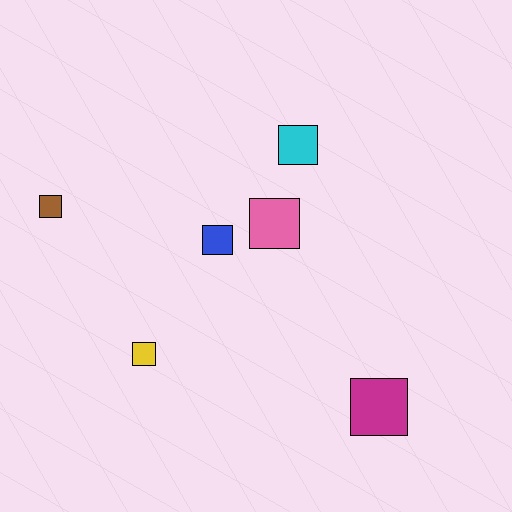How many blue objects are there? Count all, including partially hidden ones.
There is 1 blue object.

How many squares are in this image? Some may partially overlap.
There are 6 squares.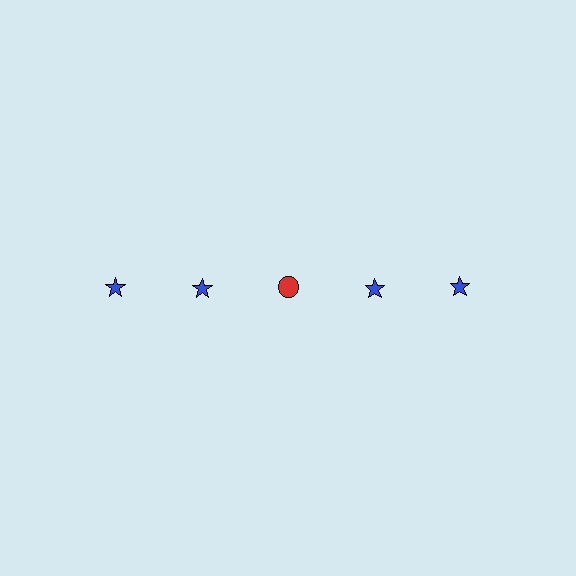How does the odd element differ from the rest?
It differs in both color (red instead of blue) and shape (circle instead of star).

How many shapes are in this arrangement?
There are 5 shapes arranged in a grid pattern.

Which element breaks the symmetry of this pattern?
The red circle in the top row, center column breaks the symmetry. All other shapes are blue stars.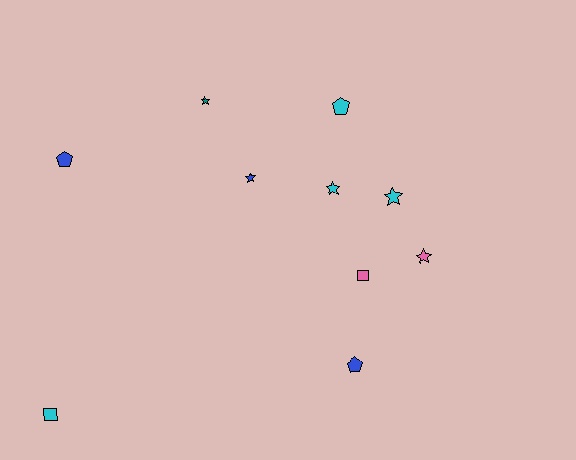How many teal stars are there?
There is 1 teal star.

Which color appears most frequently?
Cyan, with 4 objects.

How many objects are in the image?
There are 10 objects.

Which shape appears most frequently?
Star, with 5 objects.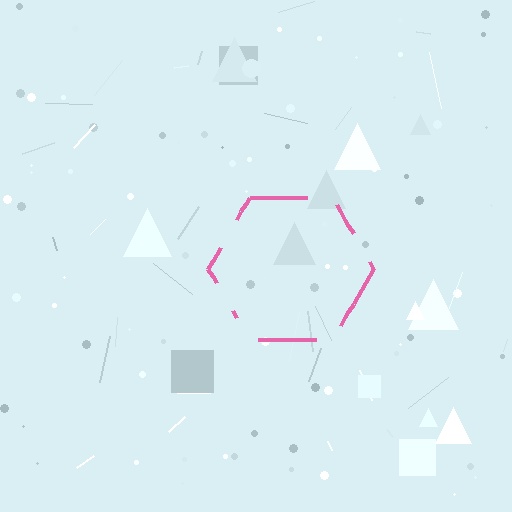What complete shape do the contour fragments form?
The contour fragments form a hexagon.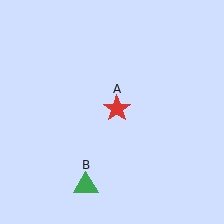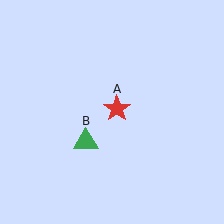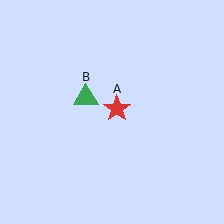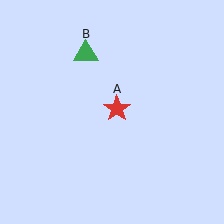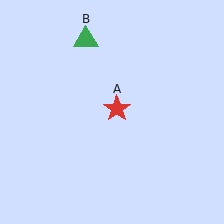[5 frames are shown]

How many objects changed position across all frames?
1 object changed position: green triangle (object B).